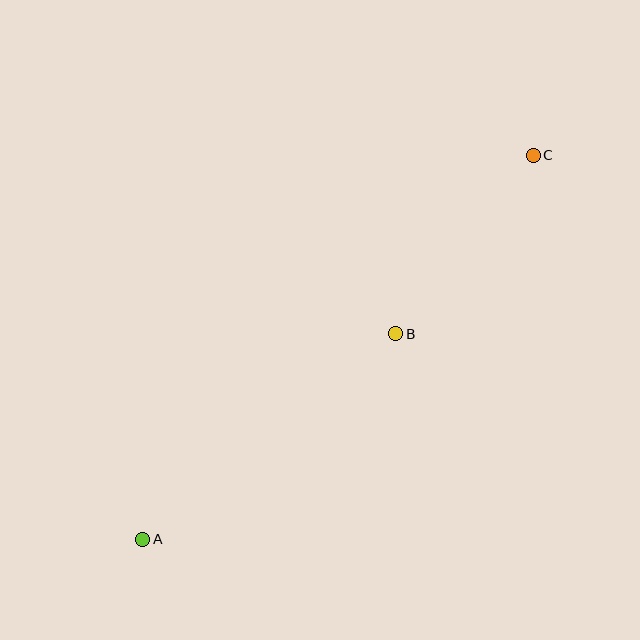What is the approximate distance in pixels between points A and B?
The distance between A and B is approximately 327 pixels.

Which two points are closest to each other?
Points B and C are closest to each other.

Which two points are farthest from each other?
Points A and C are farthest from each other.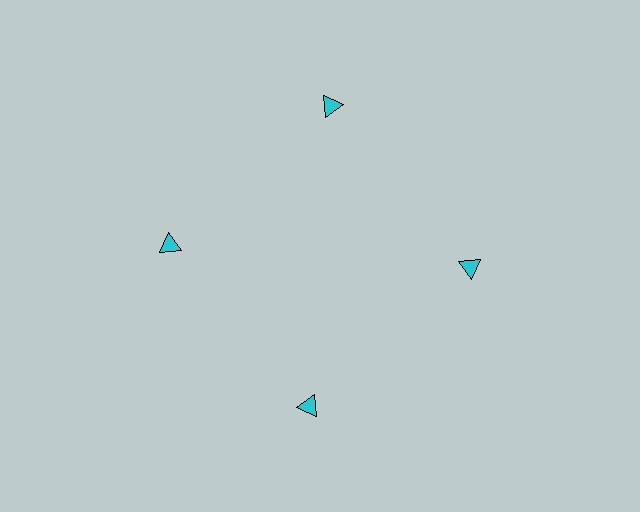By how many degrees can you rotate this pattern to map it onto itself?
The pattern maps onto itself every 90 degrees of rotation.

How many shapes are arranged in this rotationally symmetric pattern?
There are 4 shapes, arranged in 4 groups of 1.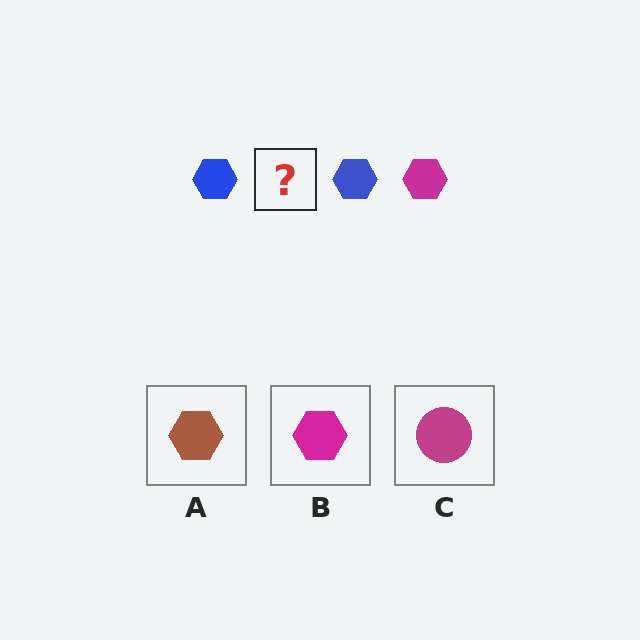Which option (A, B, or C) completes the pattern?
B.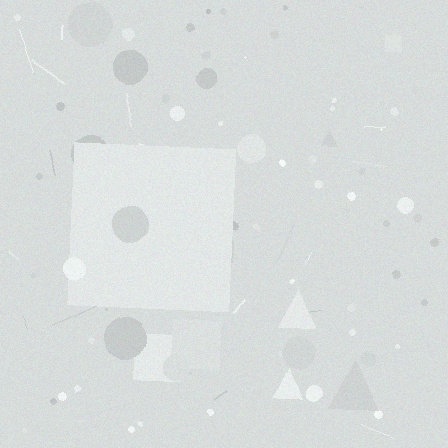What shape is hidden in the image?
A square is hidden in the image.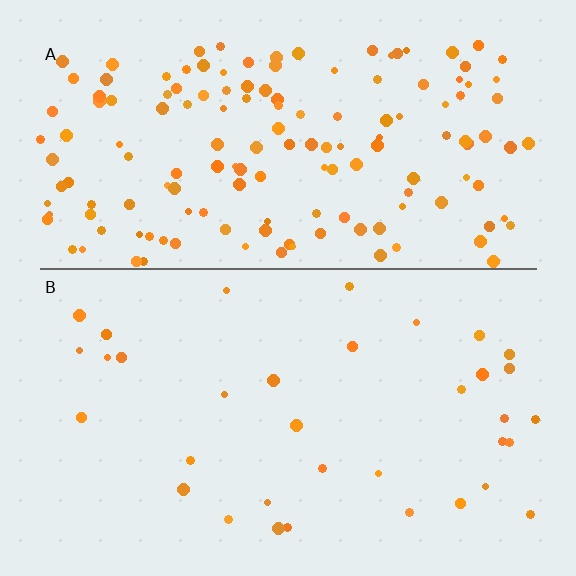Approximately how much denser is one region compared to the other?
Approximately 4.4× — region A over region B.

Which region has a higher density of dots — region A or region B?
A (the top).